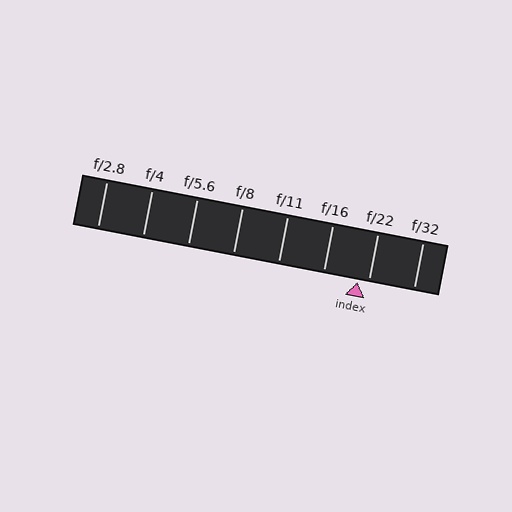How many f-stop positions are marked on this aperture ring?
There are 8 f-stop positions marked.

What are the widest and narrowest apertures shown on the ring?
The widest aperture shown is f/2.8 and the narrowest is f/32.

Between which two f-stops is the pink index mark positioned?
The index mark is between f/16 and f/22.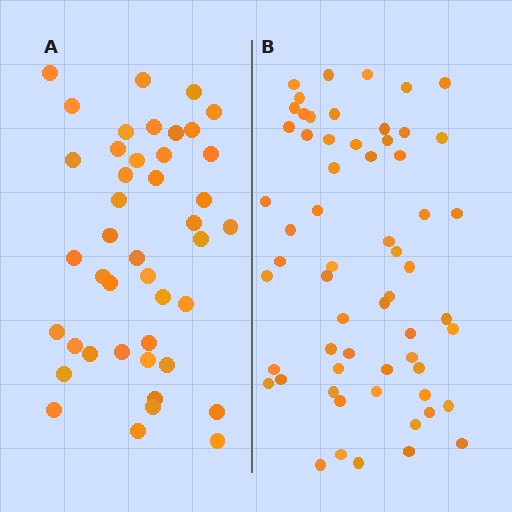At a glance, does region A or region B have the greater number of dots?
Region B (the right region) has more dots.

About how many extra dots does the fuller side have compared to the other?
Region B has approximately 15 more dots than region A.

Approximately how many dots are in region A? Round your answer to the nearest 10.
About 40 dots. (The exact count is 43, which rounds to 40.)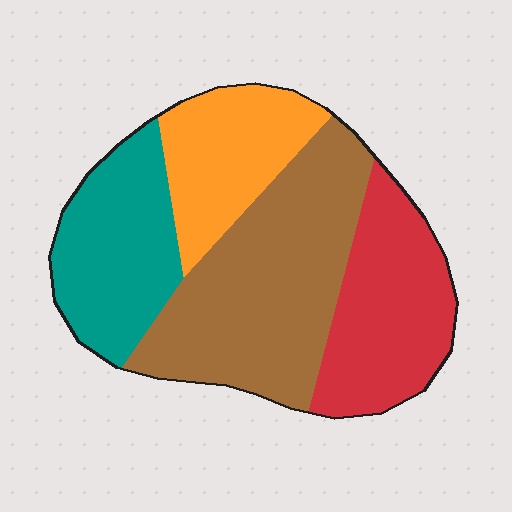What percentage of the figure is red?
Red takes up about one quarter (1/4) of the figure.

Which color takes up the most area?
Brown, at roughly 35%.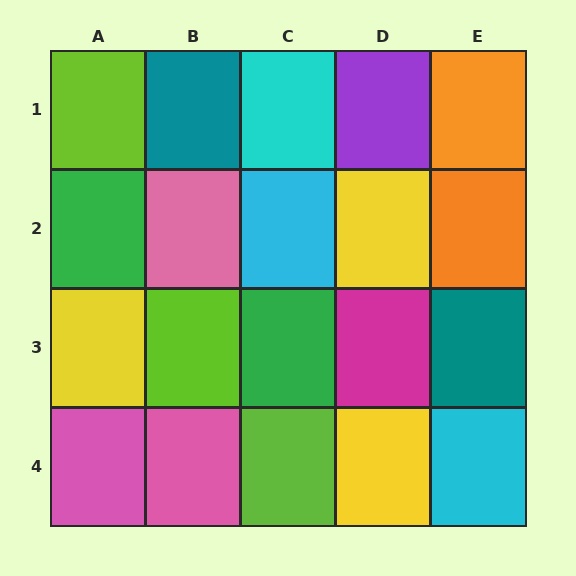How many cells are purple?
1 cell is purple.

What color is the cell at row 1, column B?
Teal.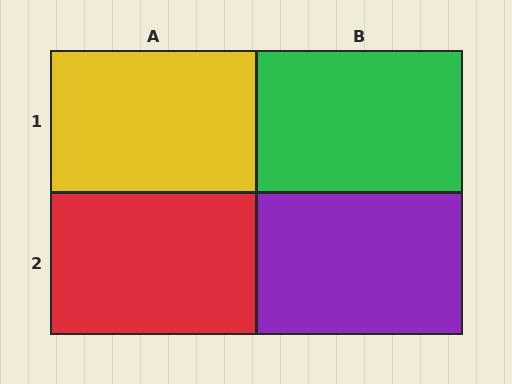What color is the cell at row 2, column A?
Red.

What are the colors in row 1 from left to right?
Yellow, green.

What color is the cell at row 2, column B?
Purple.